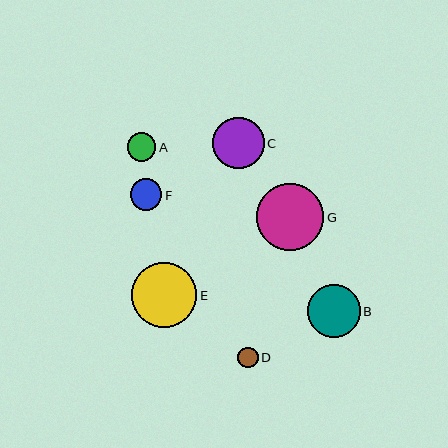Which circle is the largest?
Circle G is the largest with a size of approximately 67 pixels.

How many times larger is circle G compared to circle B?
Circle G is approximately 1.3 times the size of circle B.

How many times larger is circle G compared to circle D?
Circle G is approximately 3.2 times the size of circle D.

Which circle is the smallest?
Circle D is the smallest with a size of approximately 21 pixels.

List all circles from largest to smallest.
From largest to smallest: G, E, B, C, F, A, D.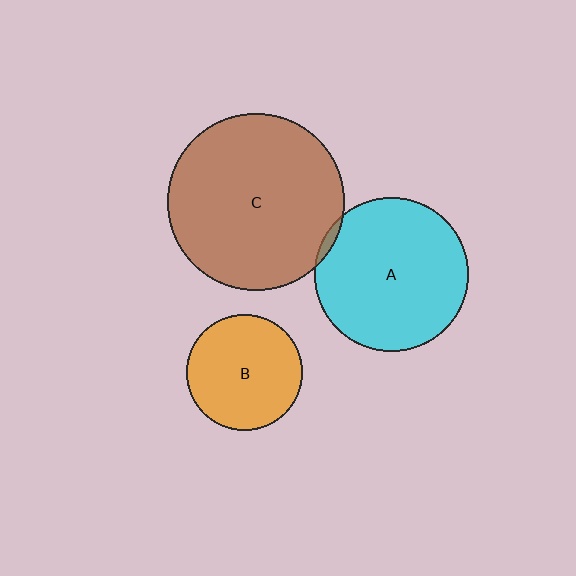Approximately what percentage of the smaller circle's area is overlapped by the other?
Approximately 5%.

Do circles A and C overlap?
Yes.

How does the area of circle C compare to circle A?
Approximately 1.3 times.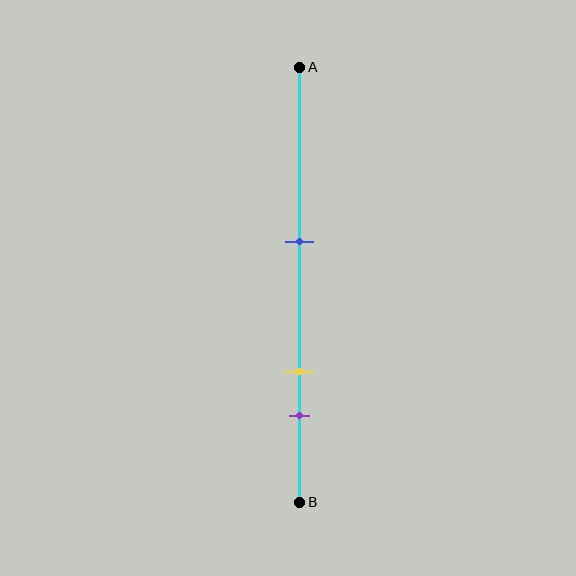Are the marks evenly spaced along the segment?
No, the marks are not evenly spaced.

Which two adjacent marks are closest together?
The yellow and purple marks are the closest adjacent pair.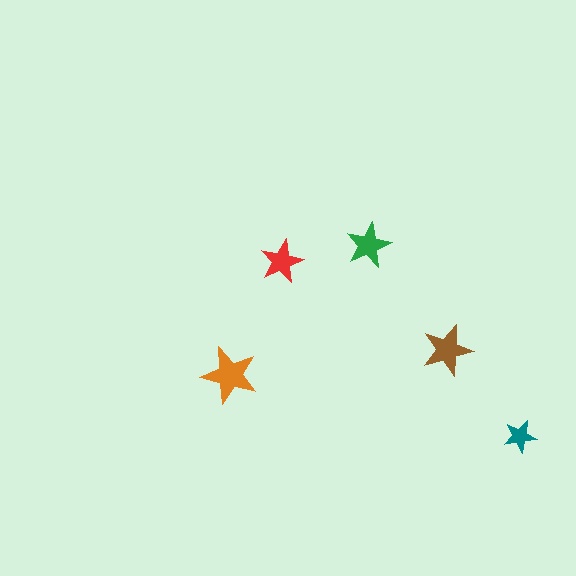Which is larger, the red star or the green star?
The green one.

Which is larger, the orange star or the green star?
The orange one.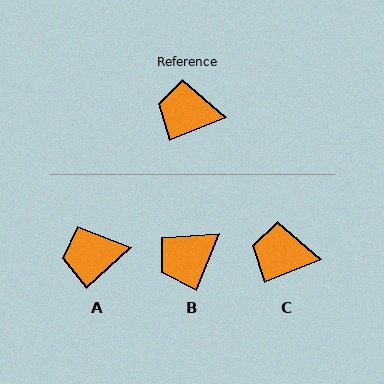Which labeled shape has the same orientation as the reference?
C.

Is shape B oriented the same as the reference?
No, it is off by about 46 degrees.